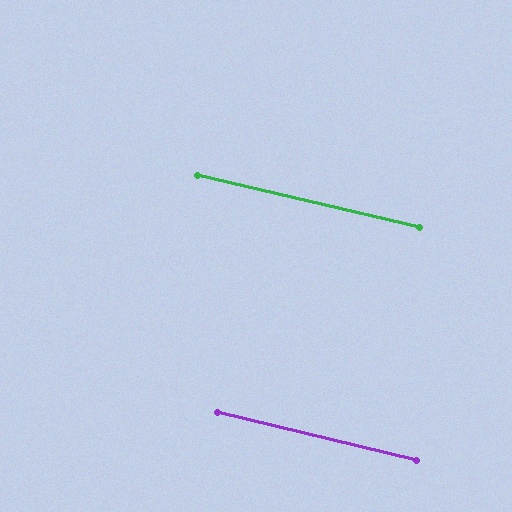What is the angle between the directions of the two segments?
Approximately 0 degrees.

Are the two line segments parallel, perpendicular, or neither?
Parallel — their directions differ by only 0.2°.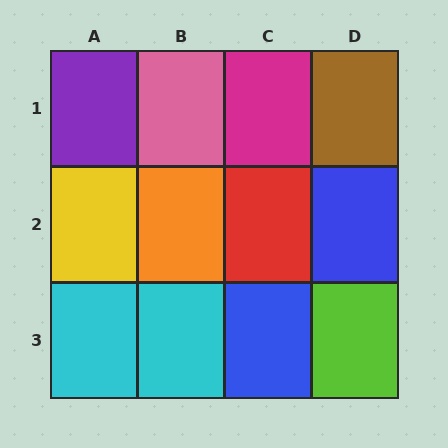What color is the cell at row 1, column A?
Purple.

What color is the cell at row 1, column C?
Magenta.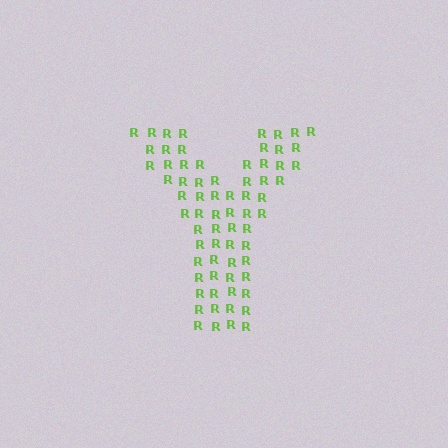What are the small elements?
The small elements are letter R's.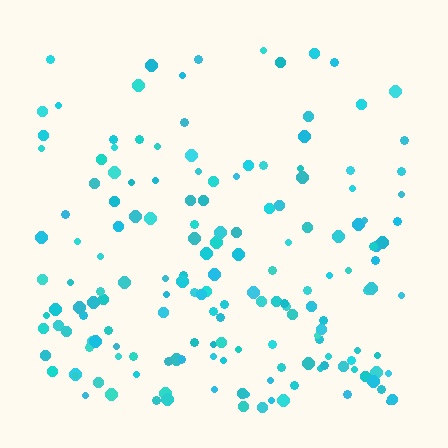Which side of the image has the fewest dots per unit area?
The top.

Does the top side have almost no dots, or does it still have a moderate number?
Still a moderate number, just noticeably fewer than the bottom.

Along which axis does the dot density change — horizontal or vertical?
Vertical.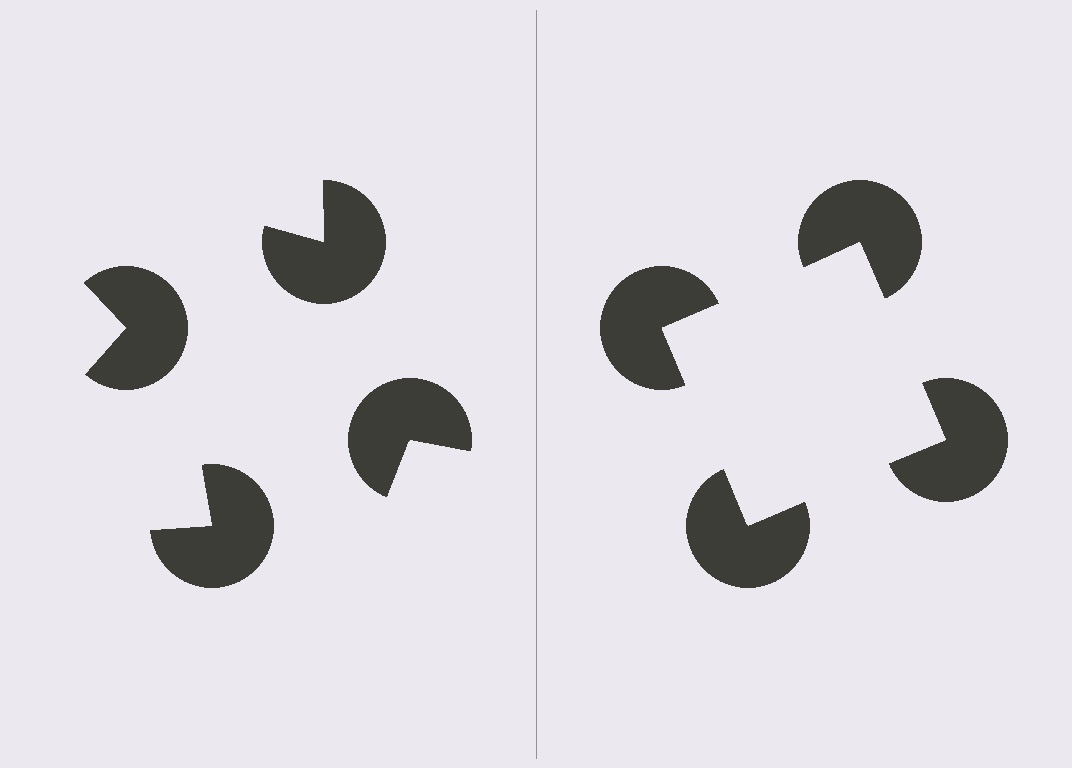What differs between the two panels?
The pac-man discs are positioned identically on both sides; only the wedge orientations differ. On the right they align to a square; on the left they are misaligned.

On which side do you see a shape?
An illusory square appears on the right side. On the left side the wedge cuts are rotated, so no coherent shape forms.